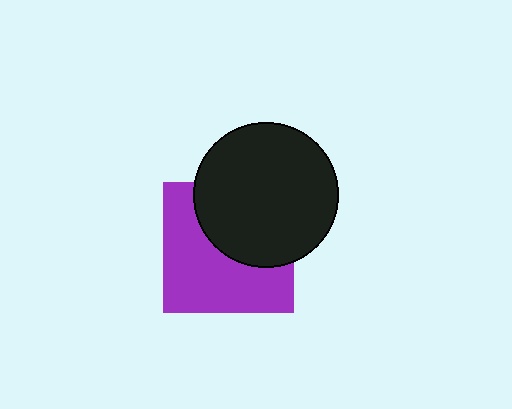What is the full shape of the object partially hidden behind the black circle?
The partially hidden object is a purple square.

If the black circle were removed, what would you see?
You would see the complete purple square.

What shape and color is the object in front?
The object in front is a black circle.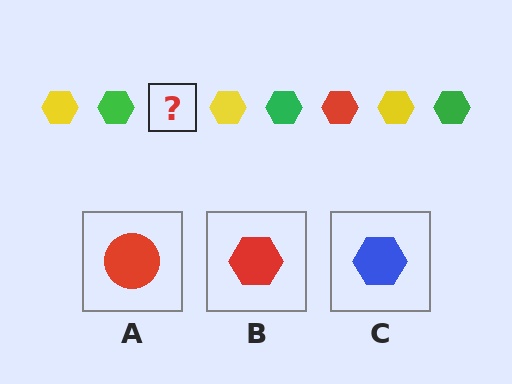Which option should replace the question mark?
Option B.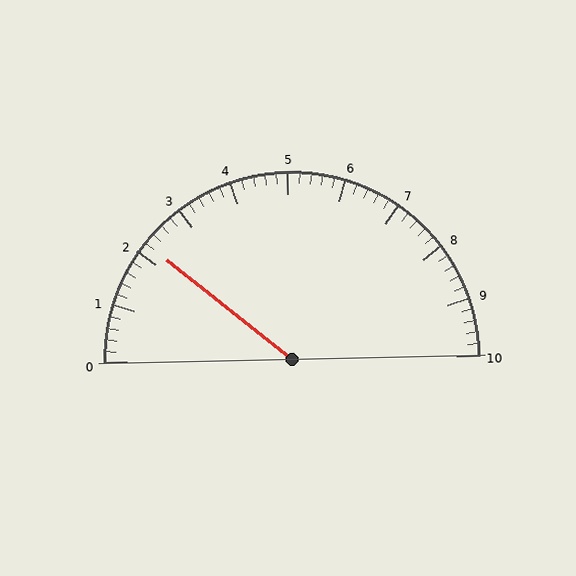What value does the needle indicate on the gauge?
The needle indicates approximately 2.2.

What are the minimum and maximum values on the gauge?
The gauge ranges from 0 to 10.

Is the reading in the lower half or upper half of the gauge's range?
The reading is in the lower half of the range (0 to 10).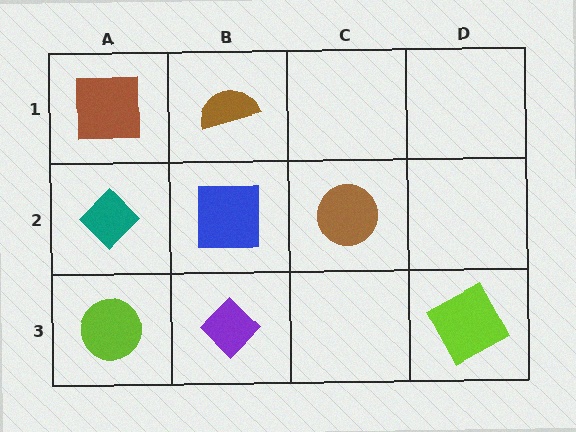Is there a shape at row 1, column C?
No, that cell is empty.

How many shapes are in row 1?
2 shapes.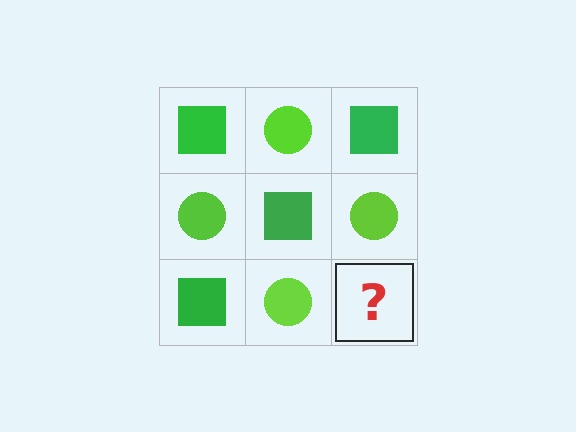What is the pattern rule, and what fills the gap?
The rule is that it alternates green square and lime circle in a checkerboard pattern. The gap should be filled with a green square.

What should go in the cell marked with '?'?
The missing cell should contain a green square.